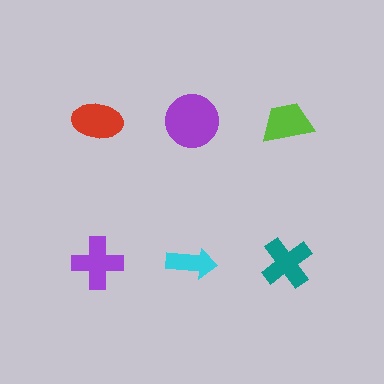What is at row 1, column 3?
A lime trapezoid.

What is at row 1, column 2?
A purple circle.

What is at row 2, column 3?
A teal cross.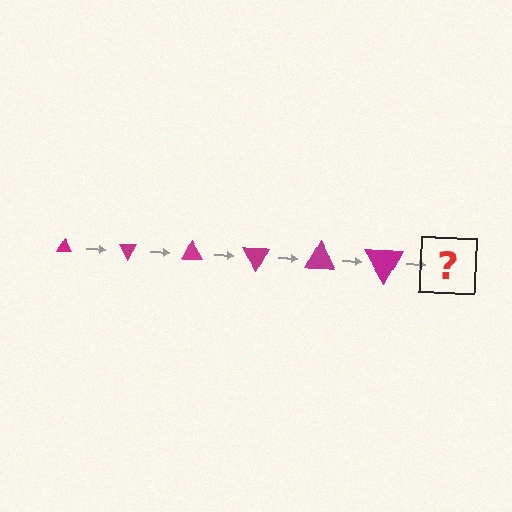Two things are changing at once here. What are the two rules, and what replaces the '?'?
The two rules are that the triangle grows larger each step and it rotates 60 degrees each step. The '?' should be a triangle, larger than the previous one and rotated 360 degrees from the start.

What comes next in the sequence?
The next element should be a triangle, larger than the previous one and rotated 360 degrees from the start.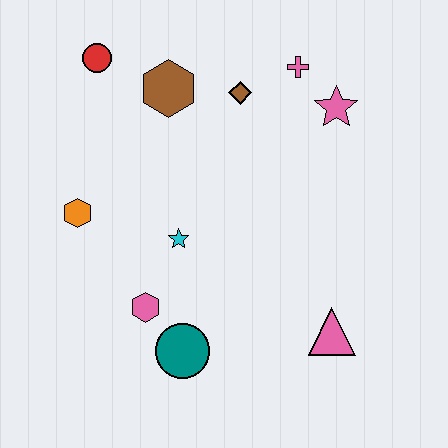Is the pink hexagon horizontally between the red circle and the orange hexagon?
No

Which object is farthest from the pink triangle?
The red circle is farthest from the pink triangle.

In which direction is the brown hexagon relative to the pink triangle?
The brown hexagon is above the pink triangle.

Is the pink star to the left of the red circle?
No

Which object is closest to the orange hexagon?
The cyan star is closest to the orange hexagon.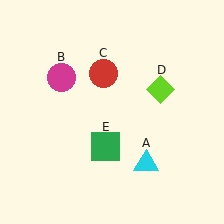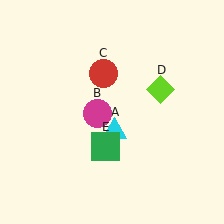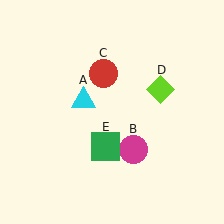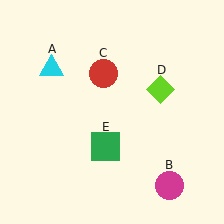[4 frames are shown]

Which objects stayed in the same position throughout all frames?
Red circle (object C) and lime diamond (object D) and green square (object E) remained stationary.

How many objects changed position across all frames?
2 objects changed position: cyan triangle (object A), magenta circle (object B).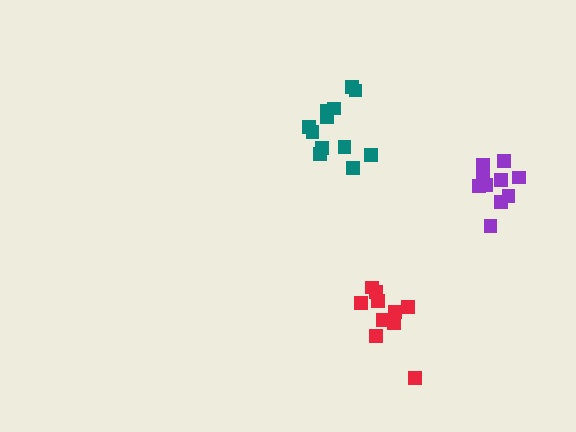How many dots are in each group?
Group 1: 10 dots, Group 2: 12 dots, Group 3: 10 dots (32 total).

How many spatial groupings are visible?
There are 3 spatial groupings.